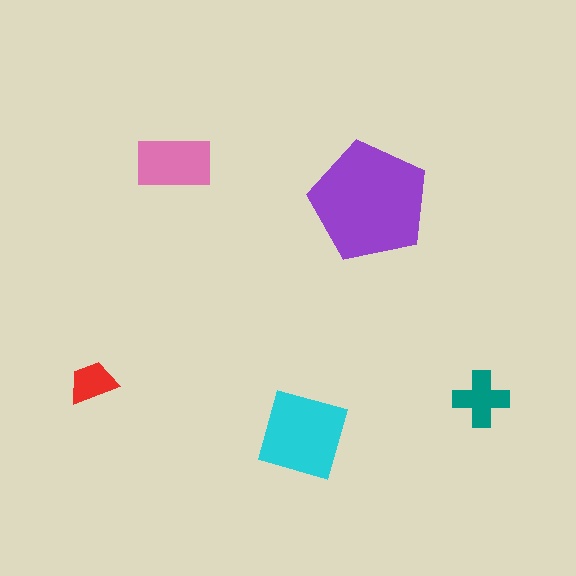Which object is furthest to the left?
The red trapezoid is leftmost.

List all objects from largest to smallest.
The purple pentagon, the cyan diamond, the pink rectangle, the teal cross, the red trapezoid.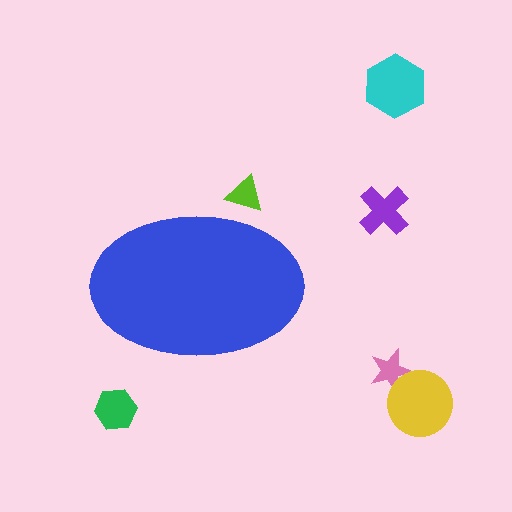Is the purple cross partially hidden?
No, the purple cross is fully visible.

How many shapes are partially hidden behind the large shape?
1 shape is partially hidden.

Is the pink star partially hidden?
No, the pink star is fully visible.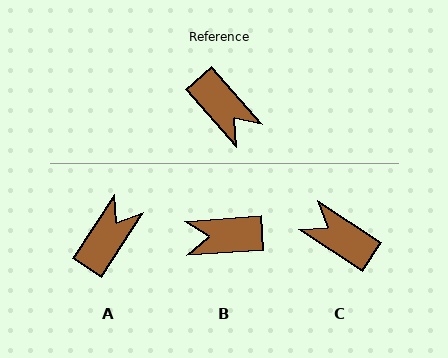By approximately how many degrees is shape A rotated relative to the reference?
Approximately 106 degrees counter-clockwise.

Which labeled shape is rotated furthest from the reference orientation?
C, about 164 degrees away.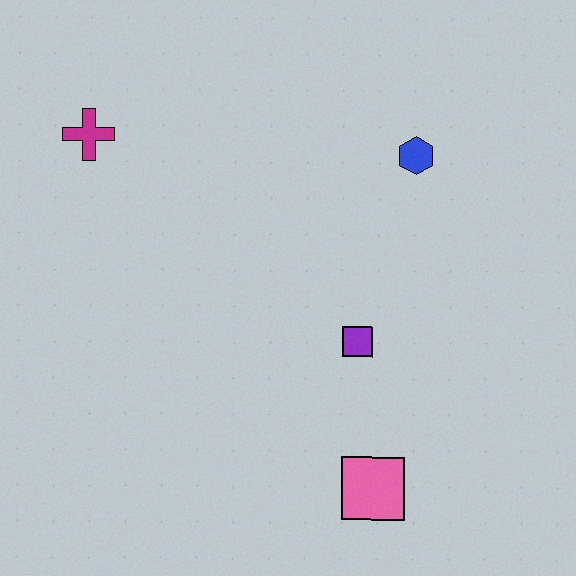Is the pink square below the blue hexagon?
Yes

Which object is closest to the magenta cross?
The blue hexagon is closest to the magenta cross.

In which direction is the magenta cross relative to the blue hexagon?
The magenta cross is to the left of the blue hexagon.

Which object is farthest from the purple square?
The magenta cross is farthest from the purple square.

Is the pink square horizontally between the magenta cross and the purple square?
No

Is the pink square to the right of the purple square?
Yes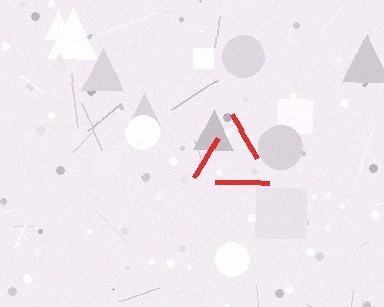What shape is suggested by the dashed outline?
The dashed outline suggests a triangle.